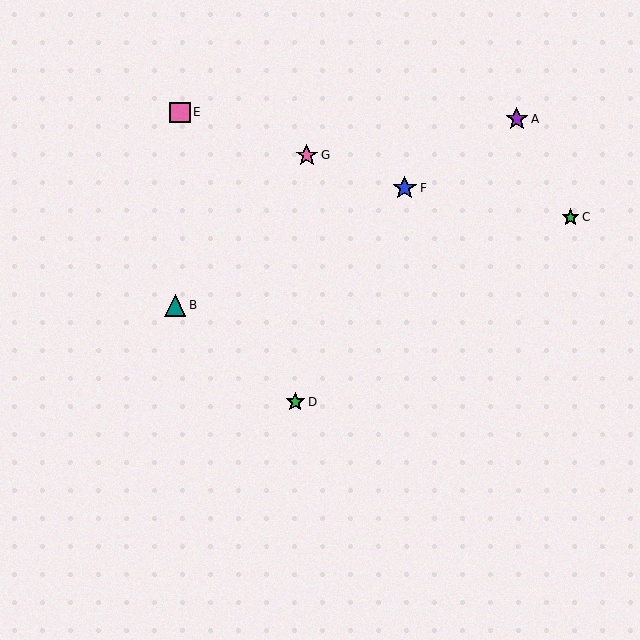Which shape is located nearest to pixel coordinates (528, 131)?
The purple star (labeled A) at (517, 119) is nearest to that location.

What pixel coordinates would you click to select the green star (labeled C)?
Click at (571, 217) to select the green star C.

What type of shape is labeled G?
Shape G is a pink star.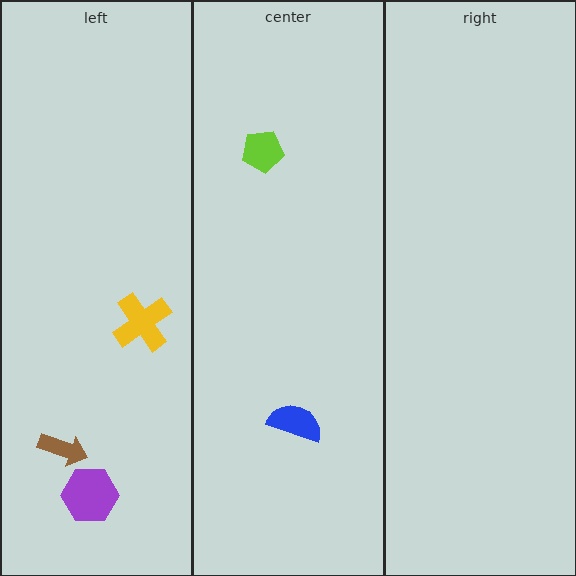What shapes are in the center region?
The blue semicircle, the lime pentagon.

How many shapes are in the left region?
3.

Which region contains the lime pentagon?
The center region.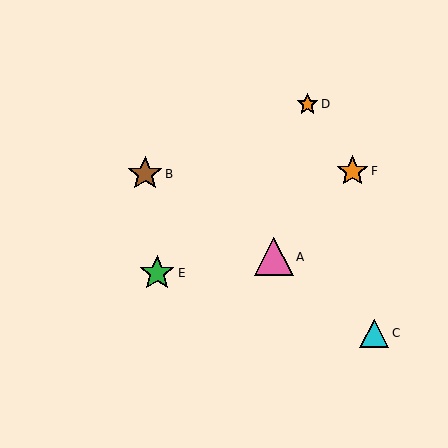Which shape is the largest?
The pink triangle (labeled A) is the largest.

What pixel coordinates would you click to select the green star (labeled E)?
Click at (157, 273) to select the green star E.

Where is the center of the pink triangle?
The center of the pink triangle is at (274, 257).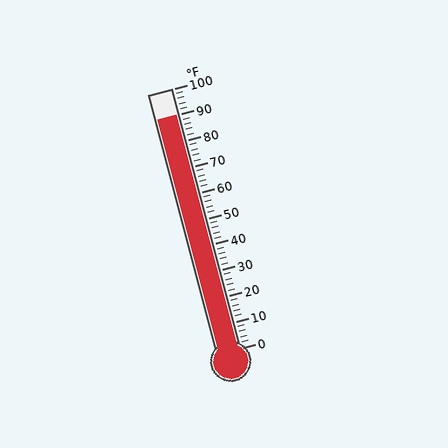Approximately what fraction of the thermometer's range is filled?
The thermometer is filled to approximately 90% of its range.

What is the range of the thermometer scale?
The thermometer scale ranges from 0°F to 100°F.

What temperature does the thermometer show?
The thermometer shows approximately 90°F.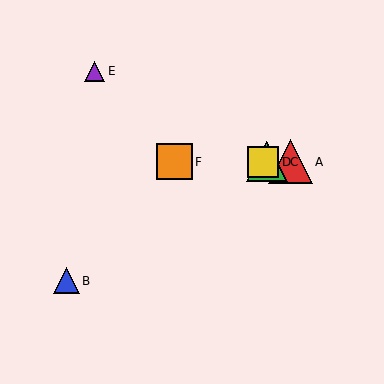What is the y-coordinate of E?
Object E is at y≈71.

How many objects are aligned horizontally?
4 objects (A, C, D, F) are aligned horizontally.